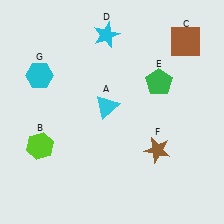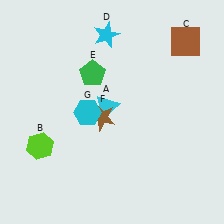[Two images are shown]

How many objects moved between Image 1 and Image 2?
3 objects moved between the two images.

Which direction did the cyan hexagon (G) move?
The cyan hexagon (G) moved right.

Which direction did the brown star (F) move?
The brown star (F) moved left.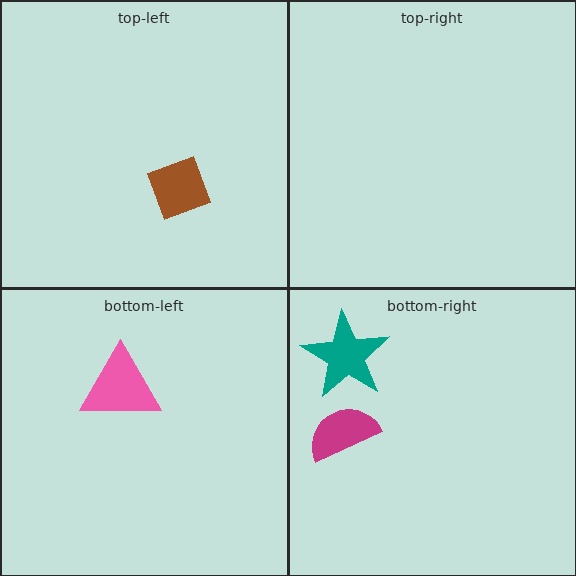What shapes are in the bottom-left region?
The pink triangle.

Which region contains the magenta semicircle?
The bottom-right region.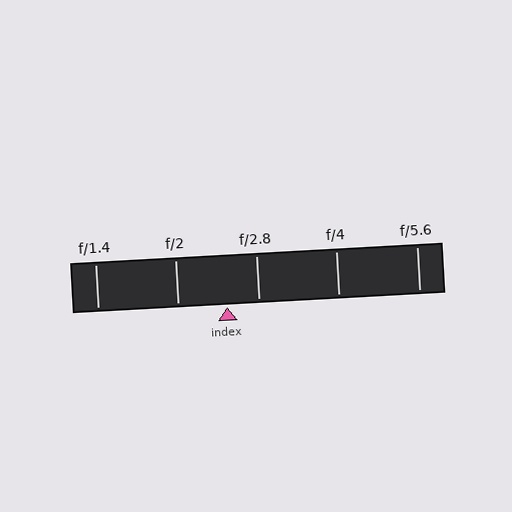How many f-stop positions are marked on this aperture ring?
There are 5 f-stop positions marked.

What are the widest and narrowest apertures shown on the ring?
The widest aperture shown is f/1.4 and the narrowest is f/5.6.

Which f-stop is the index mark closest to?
The index mark is closest to f/2.8.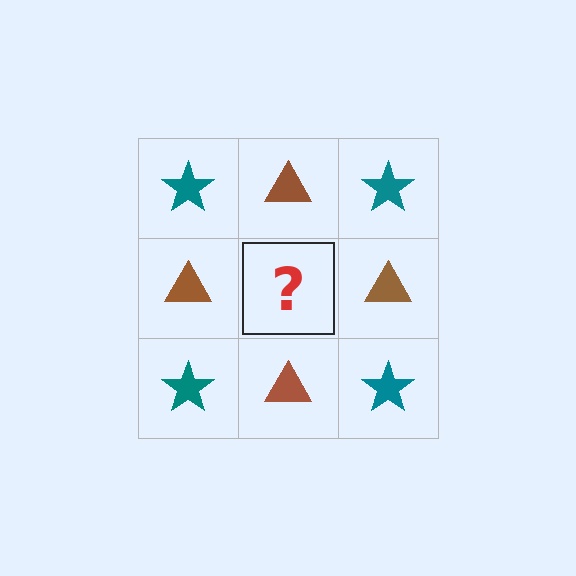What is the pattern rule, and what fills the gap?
The rule is that it alternates teal star and brown triangle in a checkerboard pattern. The gap should be filled with a teal star.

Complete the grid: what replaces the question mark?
The question mark should be replaced with a teal star.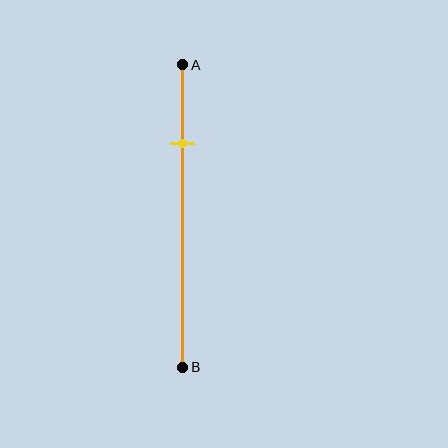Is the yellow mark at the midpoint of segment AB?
No, the mark is at about 25% from A, not at the 50% midpoint.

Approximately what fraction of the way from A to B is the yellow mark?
The yellow mark is approximately 25% of the way from A to B.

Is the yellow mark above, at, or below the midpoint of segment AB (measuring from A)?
The yellow mark is above the midpoint of segment AB.